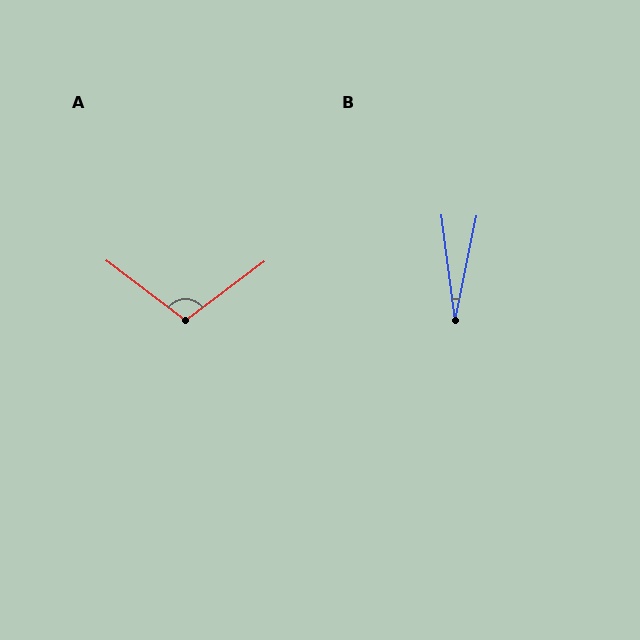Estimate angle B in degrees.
Approximately 19 degrees.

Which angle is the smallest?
B, at approximately 19 degrees.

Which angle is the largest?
A, at approximately 106 degrees.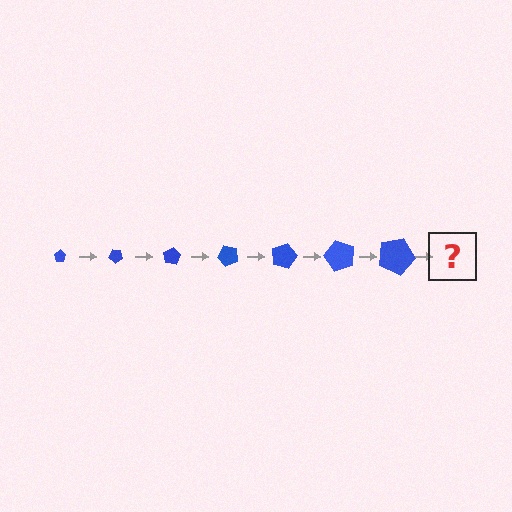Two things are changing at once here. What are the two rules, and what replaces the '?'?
The two rules are that the pentagon grows larger each step and it rotates 40 degrees each step. The '?' should be a pentagon, larger than the previous one and rotated 280 degrees from the start.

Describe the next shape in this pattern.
It should be a pentagon, larger than the previous one and rotated 280 degrees from the start.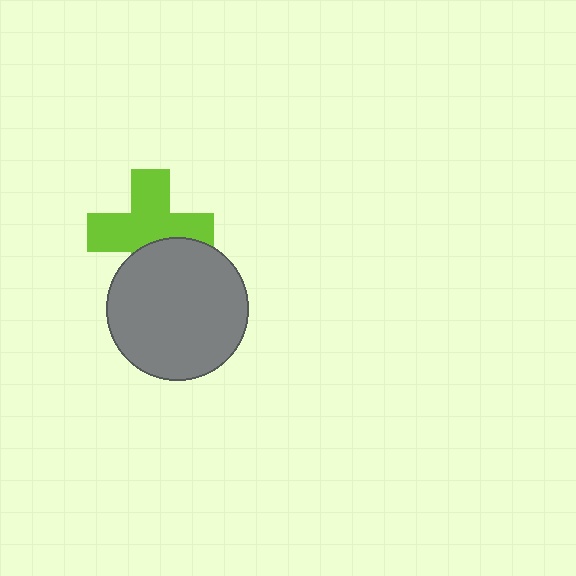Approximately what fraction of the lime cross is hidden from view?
Roughly 31% of the lime cross is hidden behind the gray circle.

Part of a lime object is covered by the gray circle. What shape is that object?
It is a cross.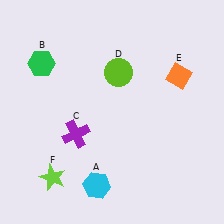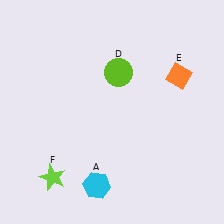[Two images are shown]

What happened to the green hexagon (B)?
The green hexagon (B) was removed in Image 2. It was in the top-left area of Image 1.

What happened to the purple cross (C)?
The purple cross (C) was removed in Image 2. It was in the bottom-left area of Image 1.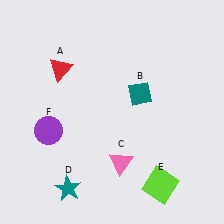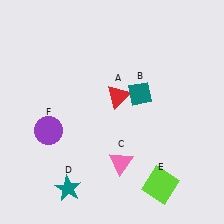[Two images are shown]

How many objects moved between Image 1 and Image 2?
1 object moved between the two images.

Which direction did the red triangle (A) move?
The red triangle (A) moved right.